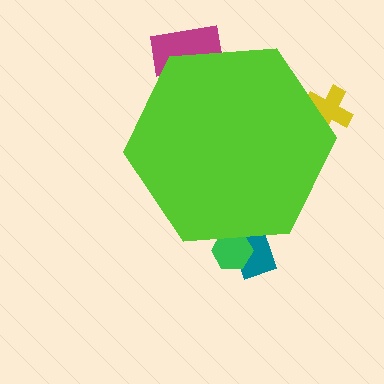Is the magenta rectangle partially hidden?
Yes, the magenta rectangle is partially hidden behind the lime hexagon.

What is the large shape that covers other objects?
A lime hexagon.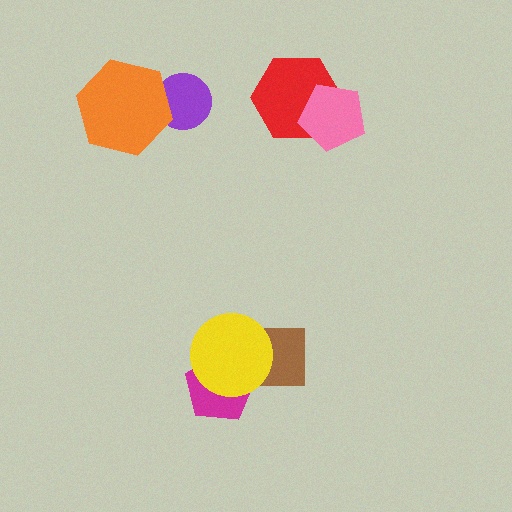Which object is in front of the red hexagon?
The pink pentagon is in front of the red hexagon.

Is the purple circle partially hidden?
Yes, it is partially covered by another shape.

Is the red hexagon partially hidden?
Yes, it is partially covered by another shape.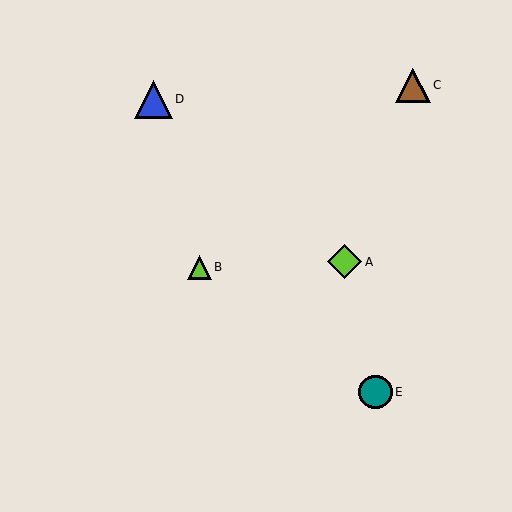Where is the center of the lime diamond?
The center of the lime diamond is at (344, 262).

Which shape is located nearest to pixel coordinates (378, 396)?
The teal circle (labeled E) at (376, 392) is nearest to that location.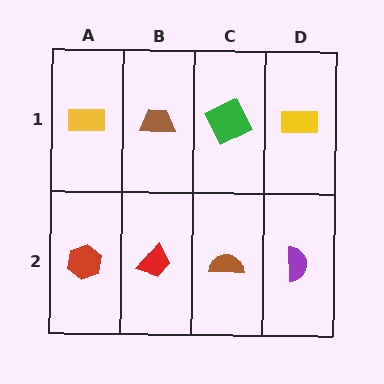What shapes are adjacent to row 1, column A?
A red hexagon (row 2, column A), a brown trapezoid (row 1, column B).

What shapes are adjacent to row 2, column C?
A green square (row 1, column C), a red trapezoid (row 2, column B), a purple semicircle (row 2, column D).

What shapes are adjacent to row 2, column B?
A brown trapezoid (row 1, column B), a red hexagon (row 2, column A), a brown semicircle (row 2, column C).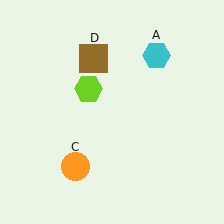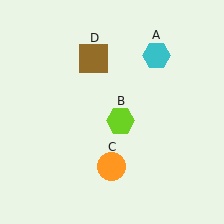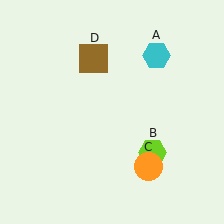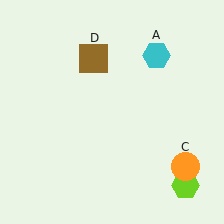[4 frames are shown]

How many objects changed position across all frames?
2 objects changed position: lime hexagon (object B), orange circle (object C).